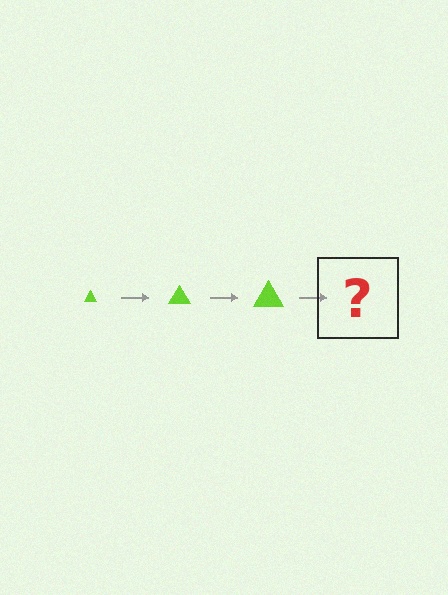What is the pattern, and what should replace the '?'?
The pattern is that the triangle gets progressively larger each step. The '?' should be a lime triangle, larger than the previous one.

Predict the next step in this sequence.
The next step is a lime triangle, larger than the previous one.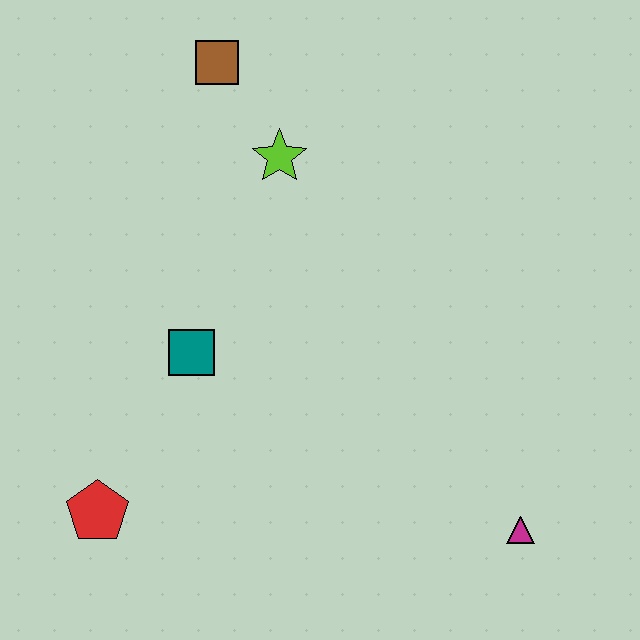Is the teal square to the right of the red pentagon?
Yes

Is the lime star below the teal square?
No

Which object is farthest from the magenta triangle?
The brown square is farthest from the magenta triangle.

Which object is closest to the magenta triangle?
The teal square is closest to the magenta triangle.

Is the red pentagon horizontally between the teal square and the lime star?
No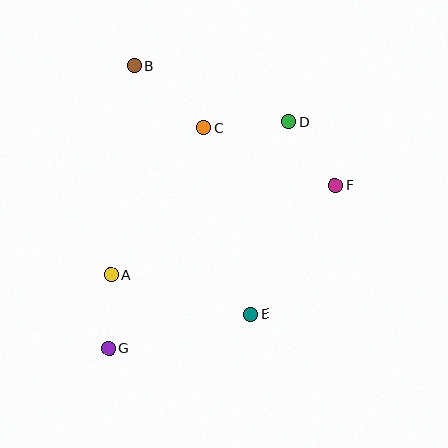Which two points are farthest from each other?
Points D and G are farthest from each other.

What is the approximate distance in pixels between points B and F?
The distance between B and F is approximately 233 pixels.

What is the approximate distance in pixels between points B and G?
The distance between B and G is approximately 284 pixels.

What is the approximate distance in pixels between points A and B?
The distance between A and B is approximately 211 pixels.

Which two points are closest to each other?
Points A and G are closest to each other.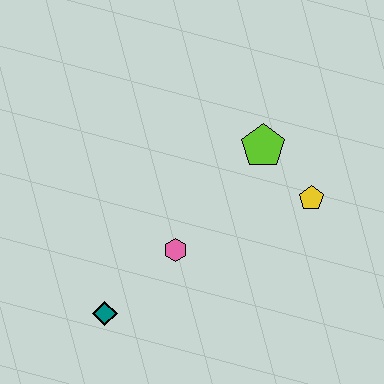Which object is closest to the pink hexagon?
The teal diamond is closest to the pink hexagon.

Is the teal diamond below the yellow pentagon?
Yes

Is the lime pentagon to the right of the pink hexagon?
Yes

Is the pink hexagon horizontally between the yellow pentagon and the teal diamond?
Yes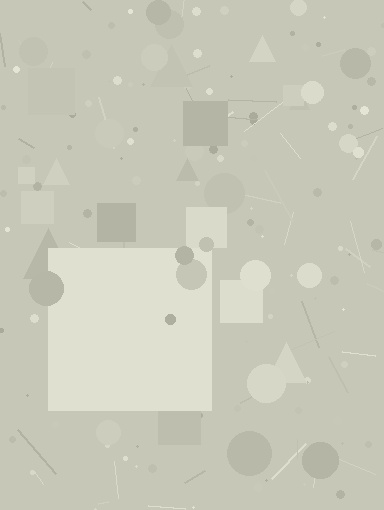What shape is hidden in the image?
A square is hidden in the image.